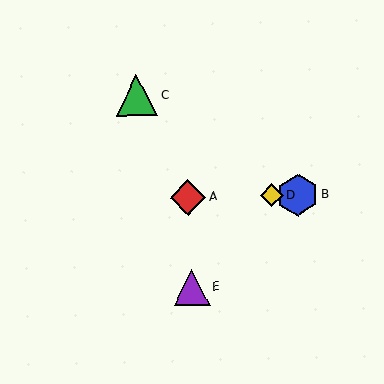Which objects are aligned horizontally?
Objects A, B, D are aligned horizontally.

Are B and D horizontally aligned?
Yes, both are at y≈195.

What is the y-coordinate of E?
Object E is at y≈287.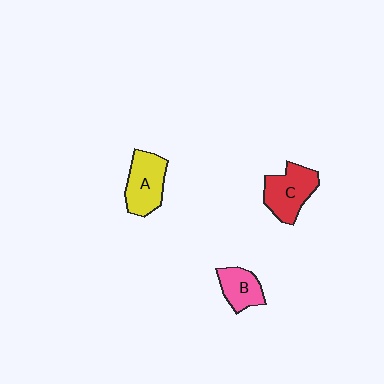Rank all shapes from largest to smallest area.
From largest to smallest: C (red), A (yellow), B (pink).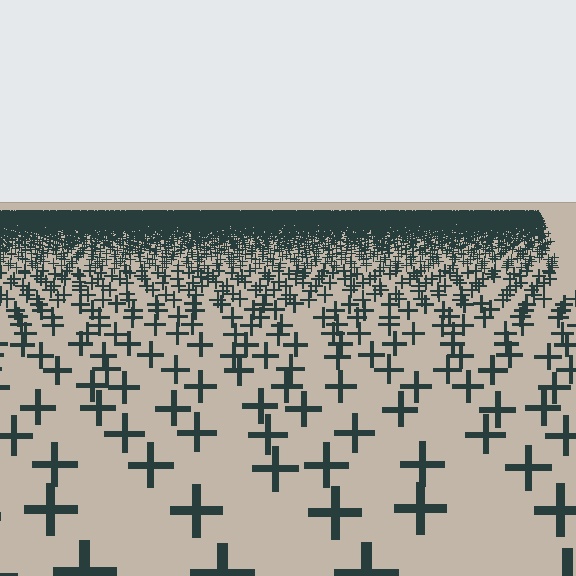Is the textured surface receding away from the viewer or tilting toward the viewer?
The surface is receding away from the viewer. Texture elements get smaller and denser toward the top.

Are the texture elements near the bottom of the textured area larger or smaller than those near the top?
Larger. Near the bottom, elements are closer to the viewer and appear at a bigger on-screen size.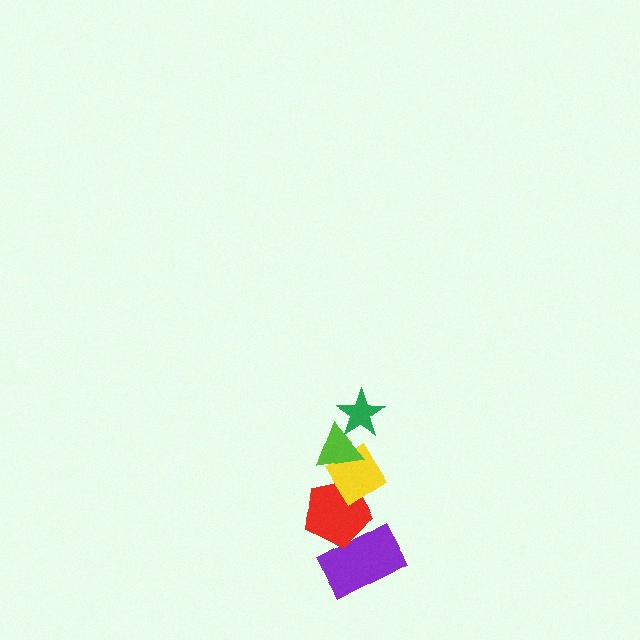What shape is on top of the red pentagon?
The yellow diamond is on top of the red pentagon.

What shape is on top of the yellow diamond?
The lime triangle is on top of the yellow diamond.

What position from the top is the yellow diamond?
The yellow diamond is 3rd from the top.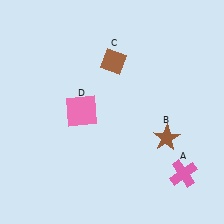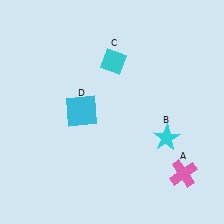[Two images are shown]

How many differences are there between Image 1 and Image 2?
There are 3 differences between the two images.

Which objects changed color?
B changed from brown to cyan. C changed from brown to cyan. D changed from pink to cyan.